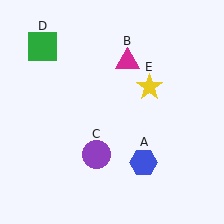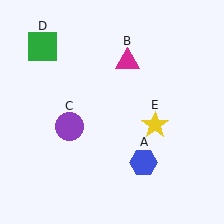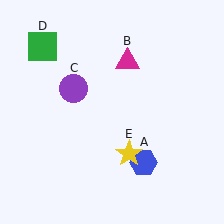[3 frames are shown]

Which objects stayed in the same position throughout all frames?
Blue hexagon (object A) and magenta triangle (object B) and green square (object D) remained stationary.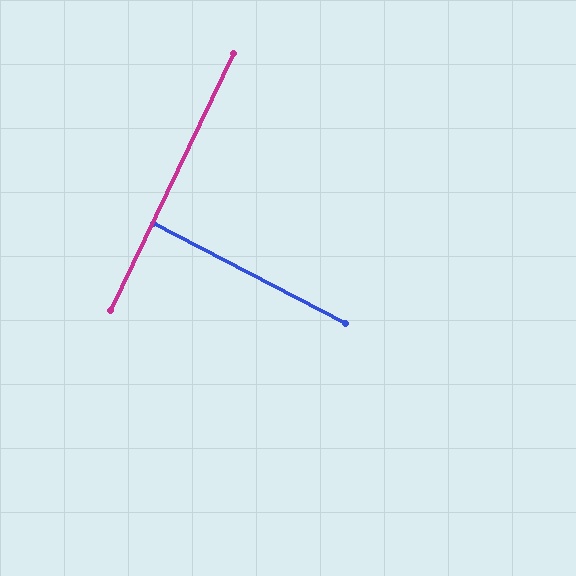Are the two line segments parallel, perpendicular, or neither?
Perpendicular — they meet at approximately 88°.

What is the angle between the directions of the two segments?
Approximately 88 degrees.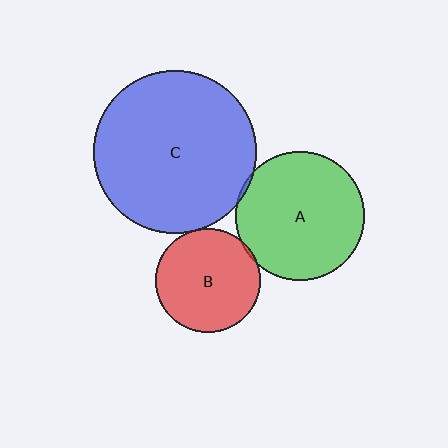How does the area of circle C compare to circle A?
Approximately 1.6 times.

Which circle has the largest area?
Circle C (blue).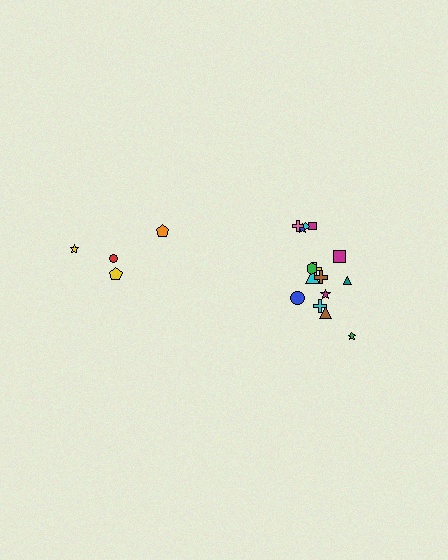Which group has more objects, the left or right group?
The right group.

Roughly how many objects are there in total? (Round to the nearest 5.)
Roughly 20 objects in total.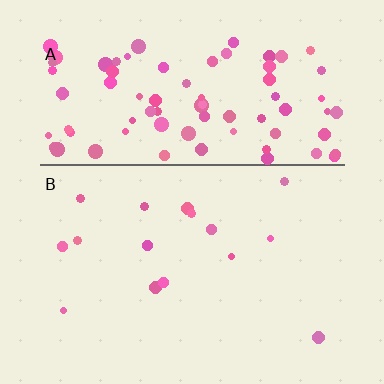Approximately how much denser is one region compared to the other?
Approximately 5.5× — region A over region B.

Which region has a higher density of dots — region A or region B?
A (the top).